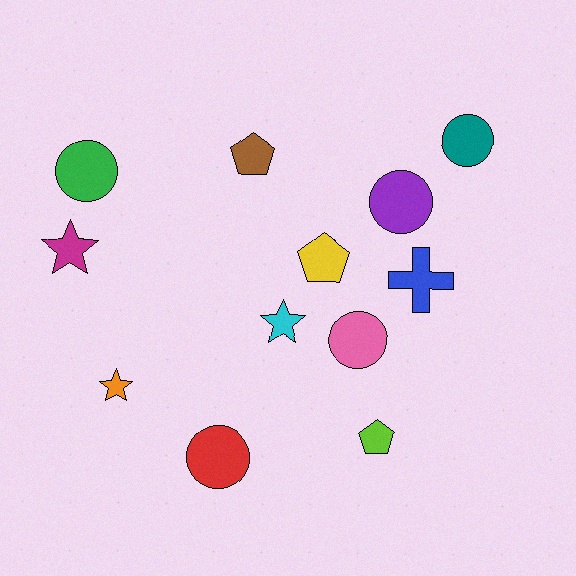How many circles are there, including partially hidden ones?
There are 5 circles.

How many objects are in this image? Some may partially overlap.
There are 12 objects.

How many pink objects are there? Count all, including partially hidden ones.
There is 1 pink object.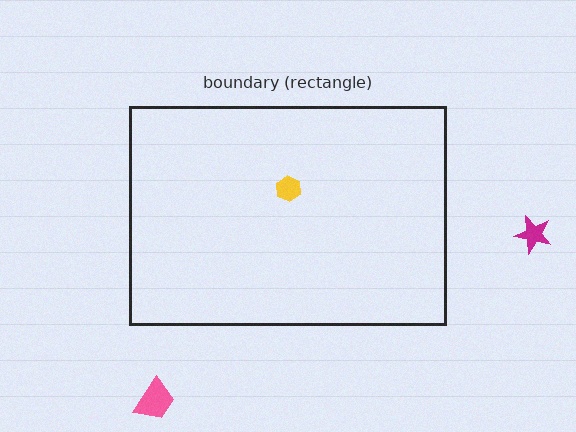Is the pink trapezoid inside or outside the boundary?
Outside.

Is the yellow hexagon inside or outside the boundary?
Inside.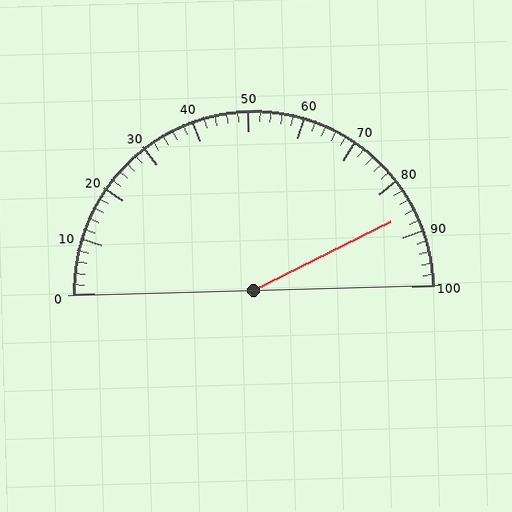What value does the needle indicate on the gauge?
The needle indicates approximately 86.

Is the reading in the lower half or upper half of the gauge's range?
The reading is in the upper half of the range (0 to 100).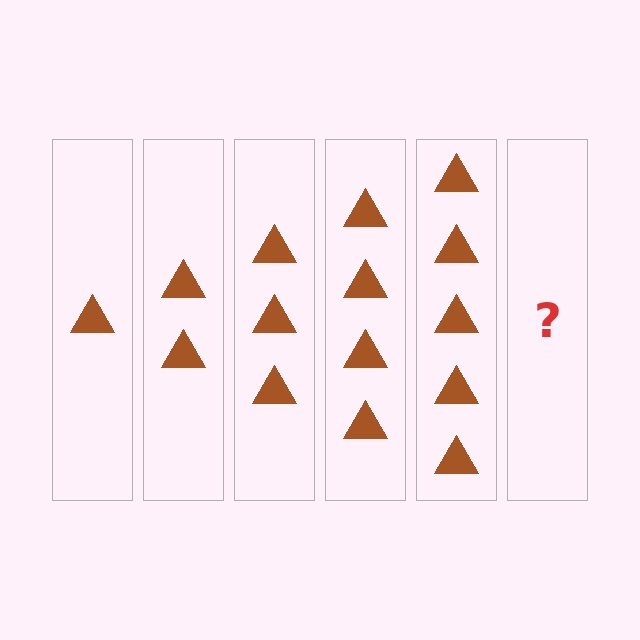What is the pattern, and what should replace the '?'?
The pattern is that each step adds one more triangle. The '?' should be 6 triangles.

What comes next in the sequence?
The next element should be 6 triangles.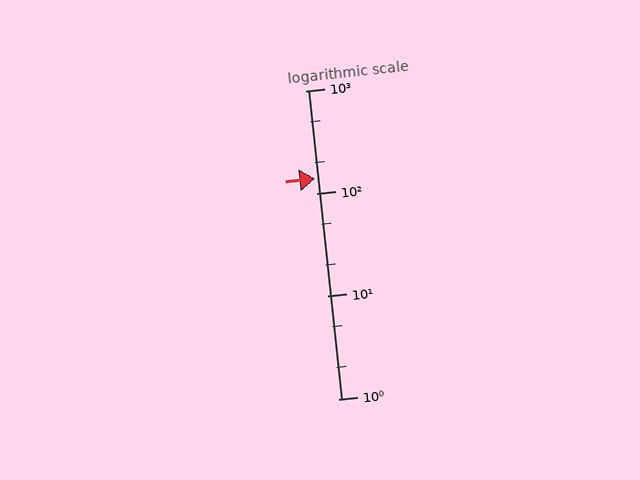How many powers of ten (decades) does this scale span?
The scale spans 3 decades, from 1 to 1000.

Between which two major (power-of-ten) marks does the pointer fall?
The pointer is between 100 and 1000.